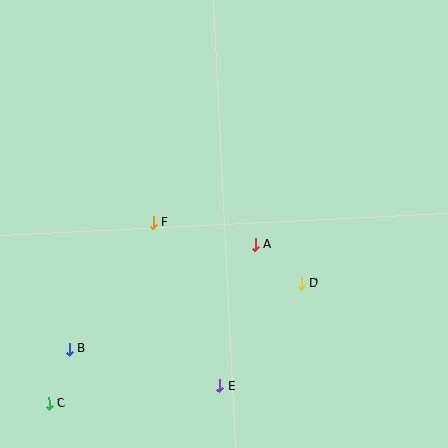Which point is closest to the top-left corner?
Point F is closest to the top-left corner.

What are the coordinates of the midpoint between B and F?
The midpoint between B and F is at (111, 286).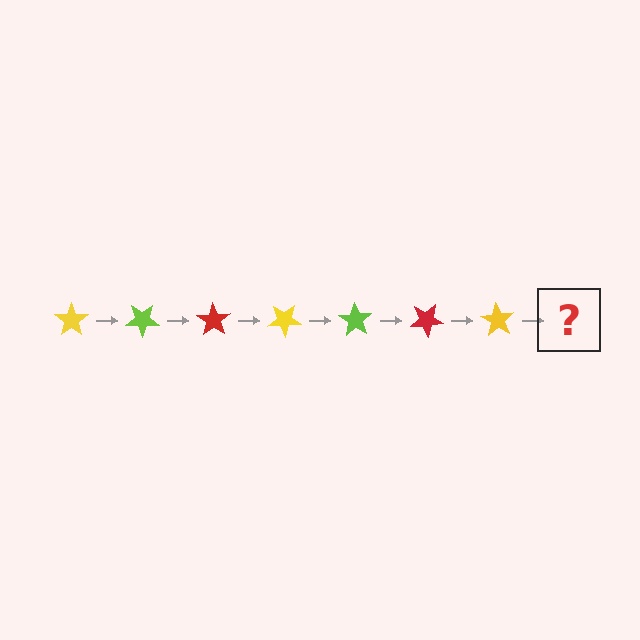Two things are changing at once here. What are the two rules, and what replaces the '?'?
The two rules are that it rotates 35 degrees each step and the color cycles through yellow, lime, and red. The '?' should be a lime star, rotated 245 degrees from the start.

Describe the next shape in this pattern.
It should be a lime star, rotated 245 degrees from the start.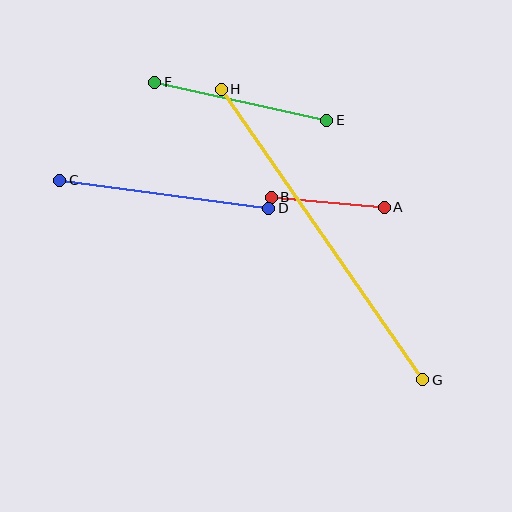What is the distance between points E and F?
The distance is approximately 176 pixels.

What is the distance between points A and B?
The distance is approximately 113 pixels.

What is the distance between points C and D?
The distance is approximately 211 pixels.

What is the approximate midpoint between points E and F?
The midpoint is at approximately (241, 101) pixels.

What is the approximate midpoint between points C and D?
The midpoint is at approximately (164, 194) pixels.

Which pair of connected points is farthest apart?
Points G and H are farthest apart.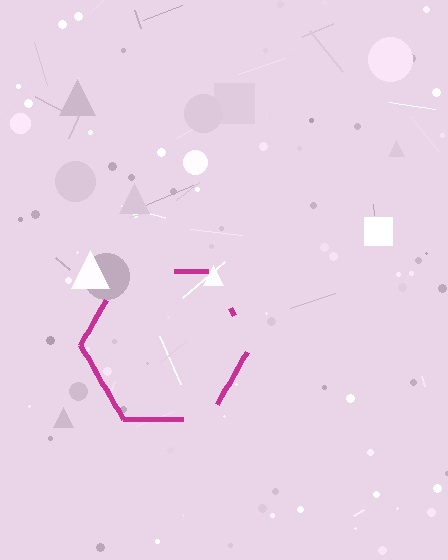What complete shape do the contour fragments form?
The contour fragments form a hexagon.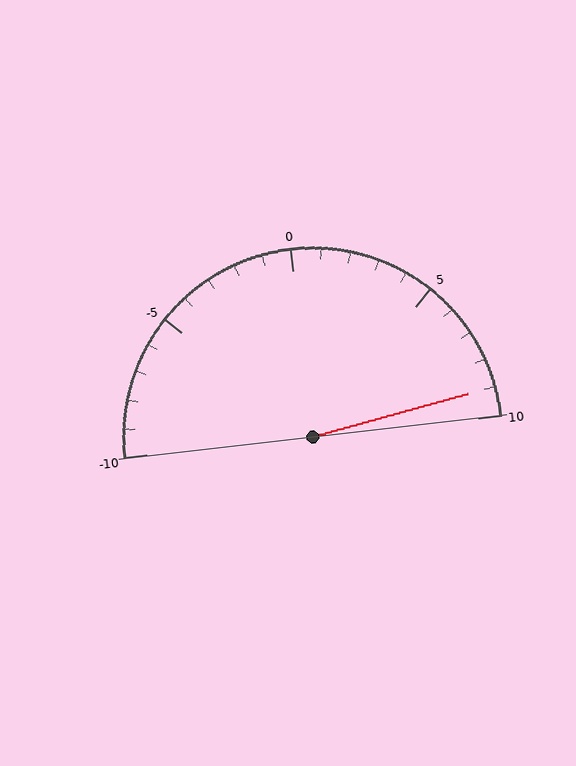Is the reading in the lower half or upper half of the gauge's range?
The reading is in the upper half of the range (-10 to 10).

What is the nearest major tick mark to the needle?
The nearest major tick mark is 10.